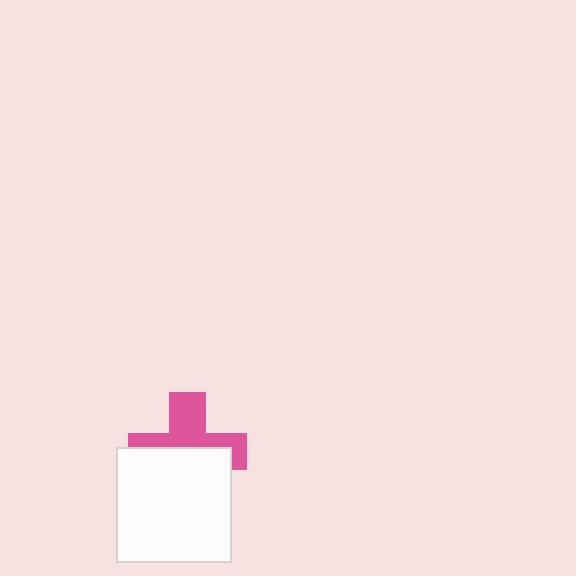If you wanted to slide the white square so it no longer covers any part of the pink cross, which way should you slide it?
Slide it down — that is the most direct way to separate the two shapes.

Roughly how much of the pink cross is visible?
About half of it is visible (roughly 48%).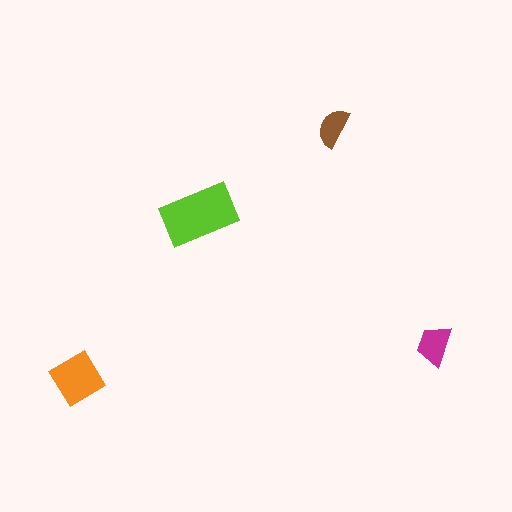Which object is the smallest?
The brown semicircle.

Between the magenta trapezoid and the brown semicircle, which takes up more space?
The magenta trapezoid.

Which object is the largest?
The lime rectangle.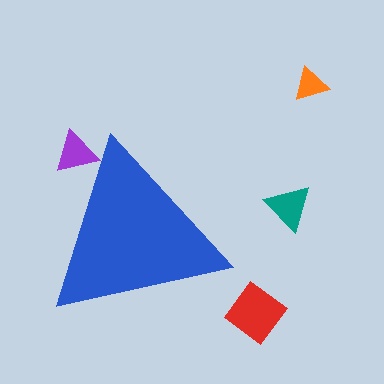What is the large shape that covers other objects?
A blue triangle.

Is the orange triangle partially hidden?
No, the orange triangle is fully visible.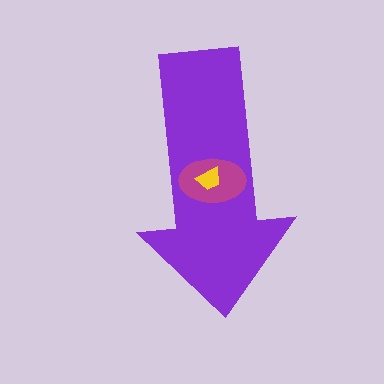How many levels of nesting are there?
3.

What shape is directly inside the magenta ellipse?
The yellow trapezoid.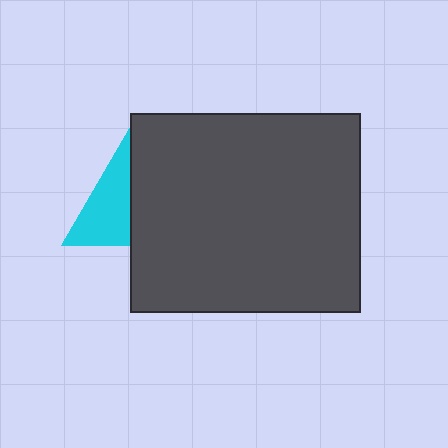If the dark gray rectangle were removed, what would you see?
You would see the complete cyan triangle.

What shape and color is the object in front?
The object in front is a dark gray rectangle.